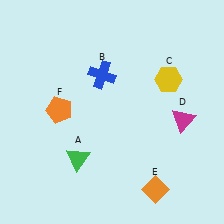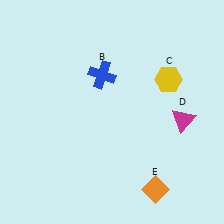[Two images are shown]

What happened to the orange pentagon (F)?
The orange pentagon (F) was removed in Image 2. It was in the top-left area of Image 1.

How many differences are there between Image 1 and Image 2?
There are 2 differences between the two images.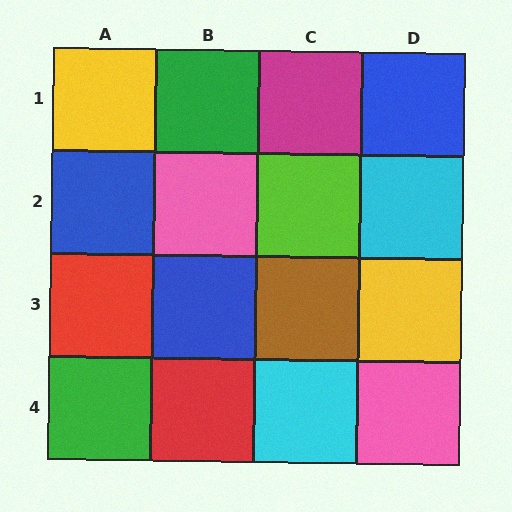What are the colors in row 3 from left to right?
Red, blue, brown, yellow.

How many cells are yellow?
2 cells are yellow.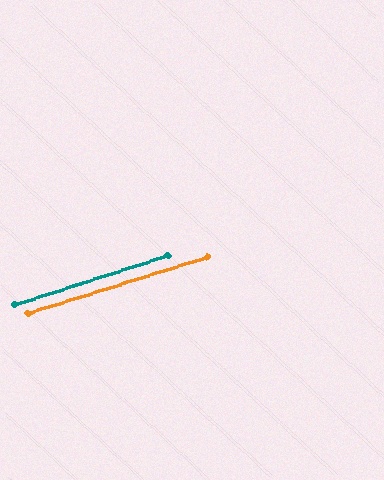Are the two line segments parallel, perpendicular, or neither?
Parallel — their directions differ by only 0.4°.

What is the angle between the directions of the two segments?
Approximately 0 degrees.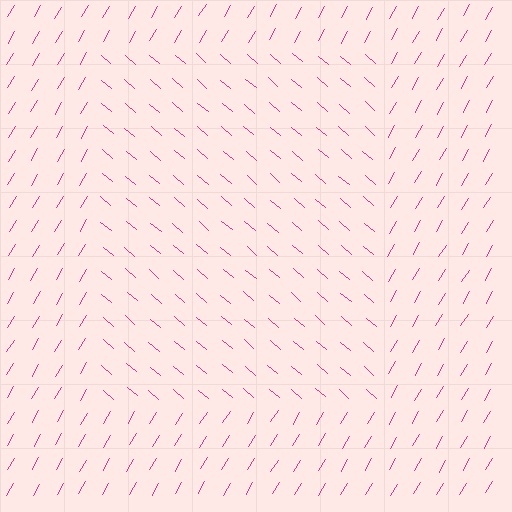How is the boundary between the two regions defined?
The boundary is defined purely by a change in line orientation (approximately 80 degrees difference). All lines are the same color and thickness.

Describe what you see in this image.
The image is filled with small magenta line segments. A rectangle region in the image has lines oriented differently from the surrounding lines, creating a visible texture boundary.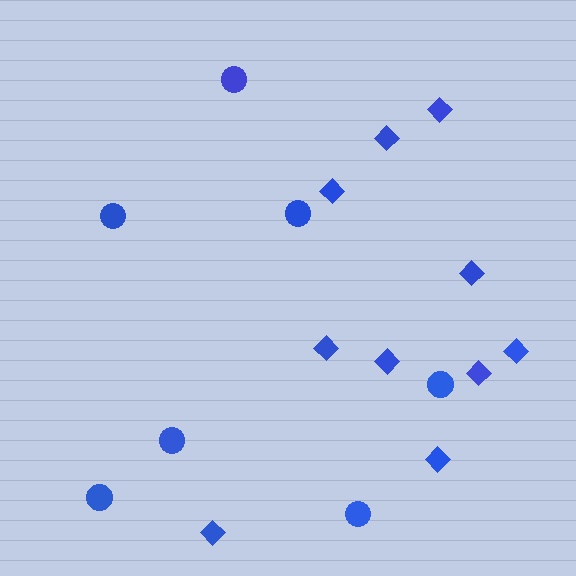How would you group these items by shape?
There are 2 groups: one group of circles (7) and one group of diamonds (10).